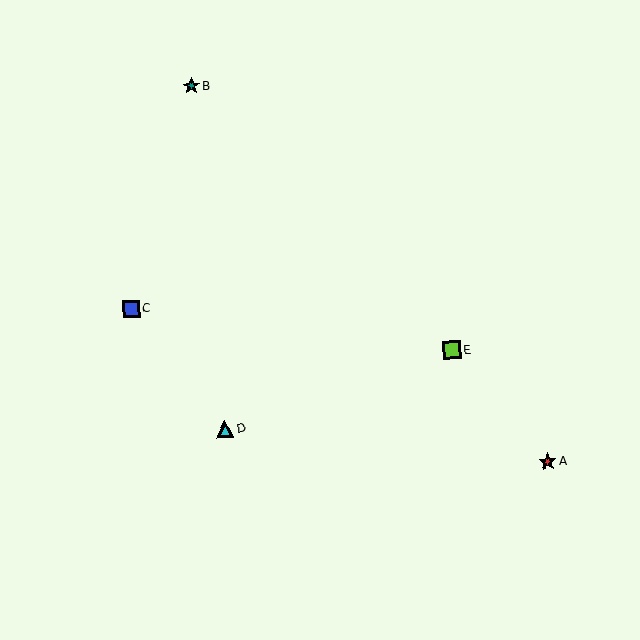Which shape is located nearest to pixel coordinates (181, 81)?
The teal star (labeled B) at (191, 86) is nearest to that location.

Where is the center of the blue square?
The center of the blue square is at (131, 309).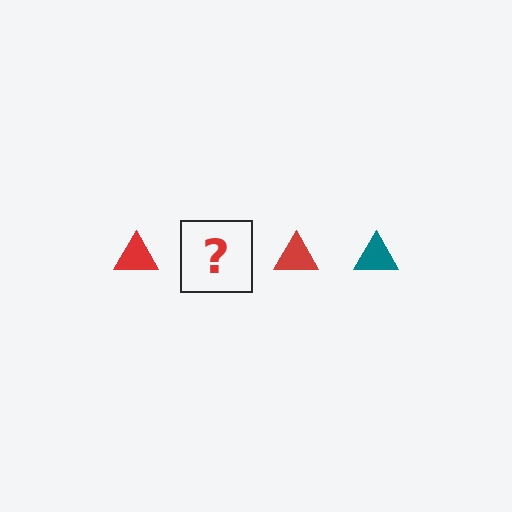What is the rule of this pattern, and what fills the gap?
The rule is that the pattern cycles through red, teal triangles. The gap should be filled with a teal triangle.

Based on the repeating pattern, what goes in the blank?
The blank should be a teal triangle.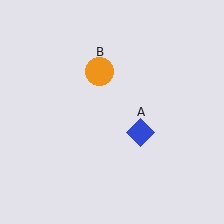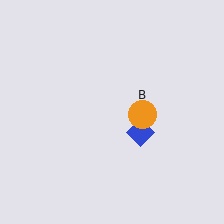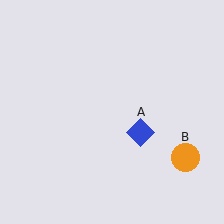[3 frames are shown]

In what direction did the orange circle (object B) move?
The orange circle (object B) moved down and to the right.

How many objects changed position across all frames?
1 object changed position: orange circle (object B).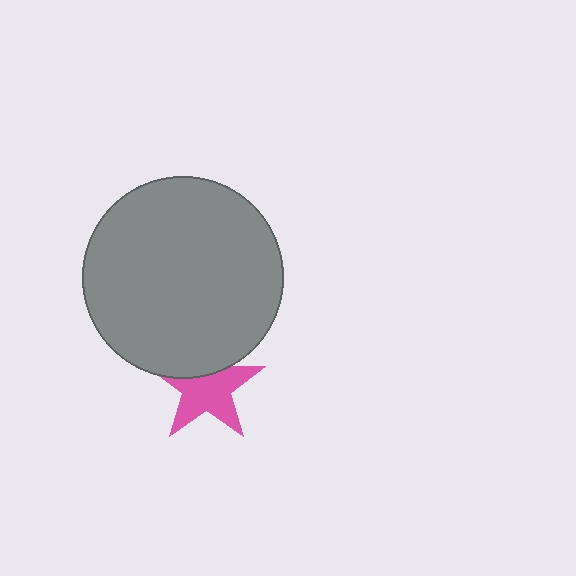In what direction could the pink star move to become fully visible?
The pink star could move down. That would shift it out from behind the gray circle entirely.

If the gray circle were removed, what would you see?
You would see the complete pink star.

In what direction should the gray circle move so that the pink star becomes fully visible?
The gray circle should move up. That is the shortest direction to clear the overlap and leave the pink star fully visible.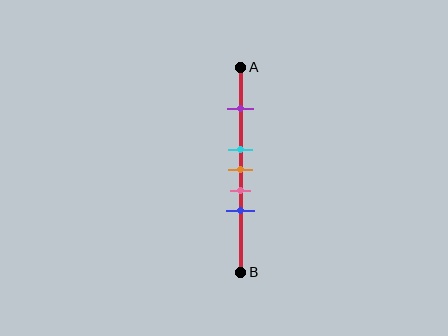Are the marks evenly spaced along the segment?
No, the marks are not evenly spaced.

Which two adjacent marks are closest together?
The cyan and orange marks are the closest adjacent pair.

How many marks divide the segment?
There are 5 marks dividing the segment.